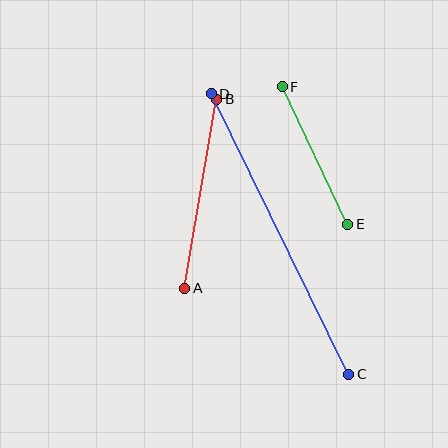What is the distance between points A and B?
The distance is approximately 192 pixels.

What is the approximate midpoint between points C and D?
The midpoint is at approximately (280, 234) pixels.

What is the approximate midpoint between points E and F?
The midpoint is at approximately (315, 155) pixels.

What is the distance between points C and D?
The distance is approximately 312 pixels.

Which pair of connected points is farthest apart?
Points C and D are farthest apart.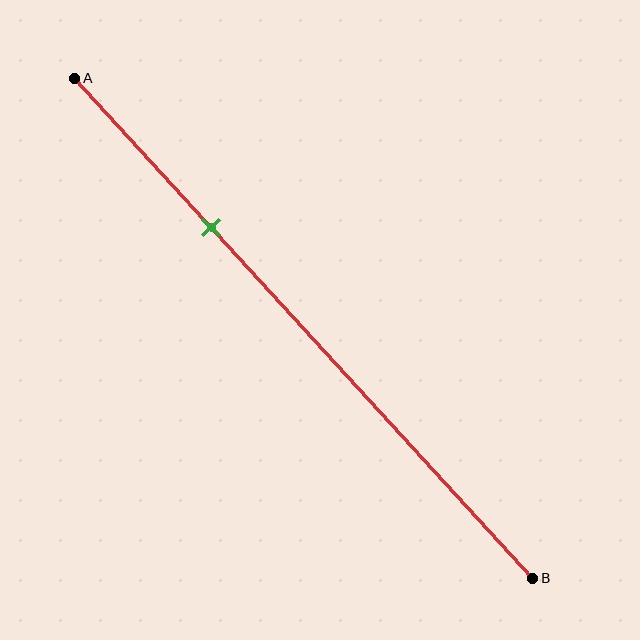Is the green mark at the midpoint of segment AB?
No, the mark is at about 30% from A, not at the 50% midpoint.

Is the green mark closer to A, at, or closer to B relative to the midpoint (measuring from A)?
The green mark is closer to point A than the midpoint of segment AB.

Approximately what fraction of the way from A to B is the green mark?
The green mark is approximately 30% of the way from A to B.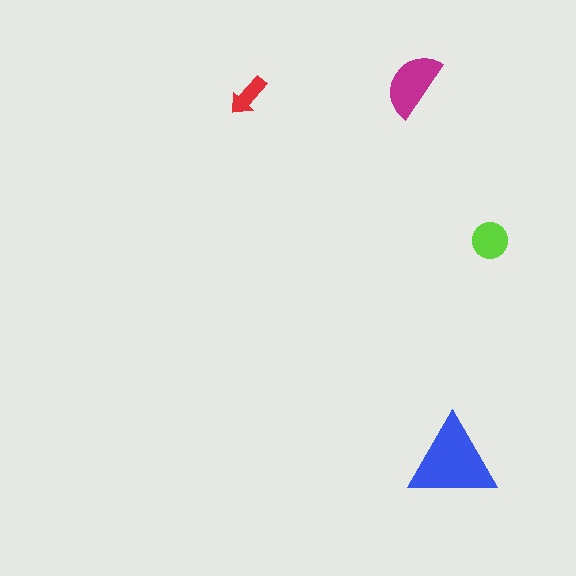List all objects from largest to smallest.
The blue triangle, the magenta semicircle, the lime circle, the red arrow.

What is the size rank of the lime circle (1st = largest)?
3rd.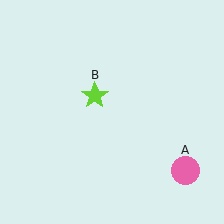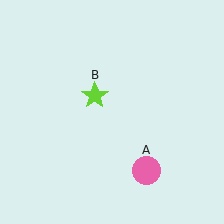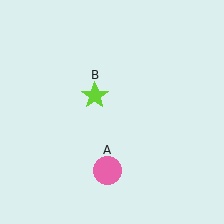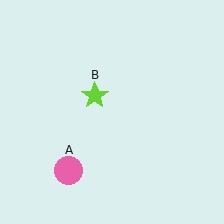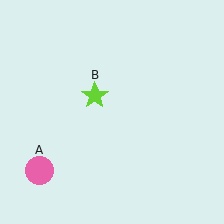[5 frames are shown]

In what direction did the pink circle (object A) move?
The pink circle (object A) moved left.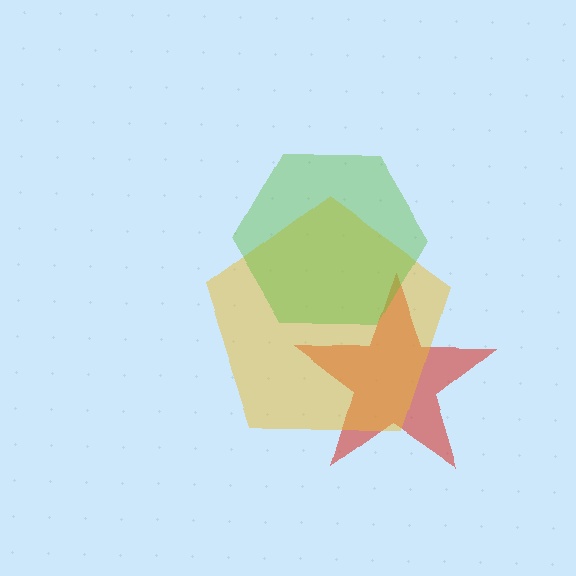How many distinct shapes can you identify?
There are 3 distinct shapes: a red star, a yellow pentagon, a lime hexagon.